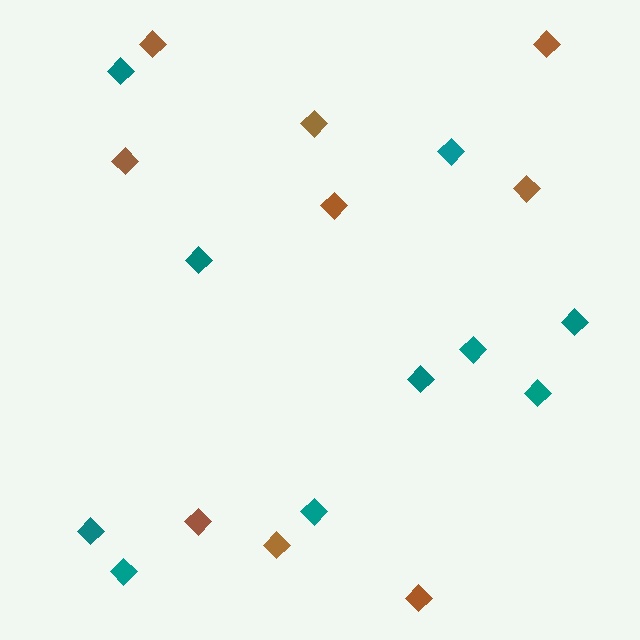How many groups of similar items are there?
There are 2 groups: one group of teal diamonds (10) and one group of brown diamonds (9).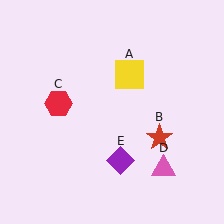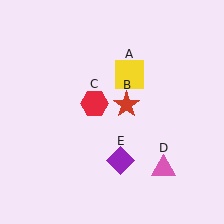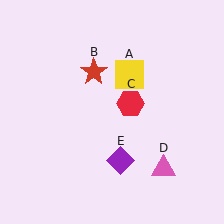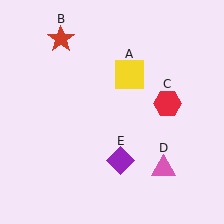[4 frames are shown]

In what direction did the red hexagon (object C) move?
The red hexagon (object C) moved right.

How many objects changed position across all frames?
2 objects changed position: red star (object B), red hexagon (object C).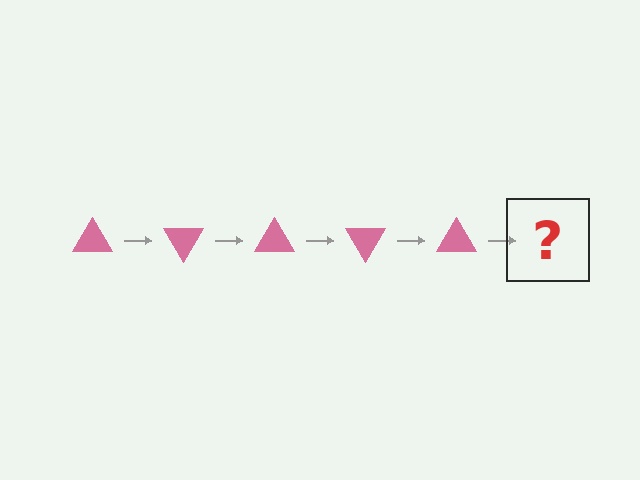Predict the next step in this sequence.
The next step is a pink triangle rotated 300 degrees.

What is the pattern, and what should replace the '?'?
The pattern is that the triangle rotates 60 degrees each step. The '?' should be a pink triangle rotated 300 degrees.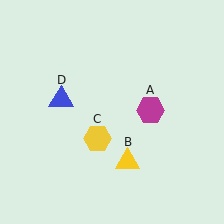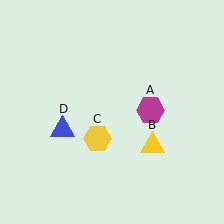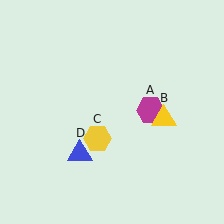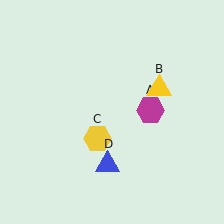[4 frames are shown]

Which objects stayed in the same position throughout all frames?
Magenta hexagon (object A) and yellow hexagon (object C) remained stationary.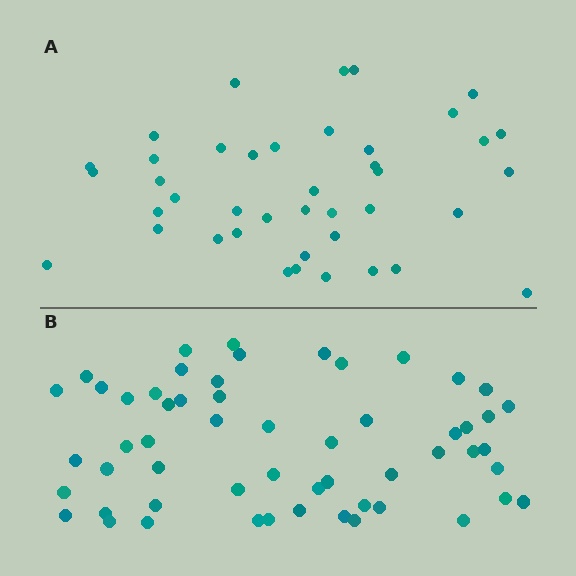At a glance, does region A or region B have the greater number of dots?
Region B (the bottom region) has more dots.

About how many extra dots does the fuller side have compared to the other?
Region B has approximately 15 more dots than region A.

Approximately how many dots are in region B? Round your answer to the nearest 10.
About 60 dots. (The exact count is 56, which rounds to 60.)